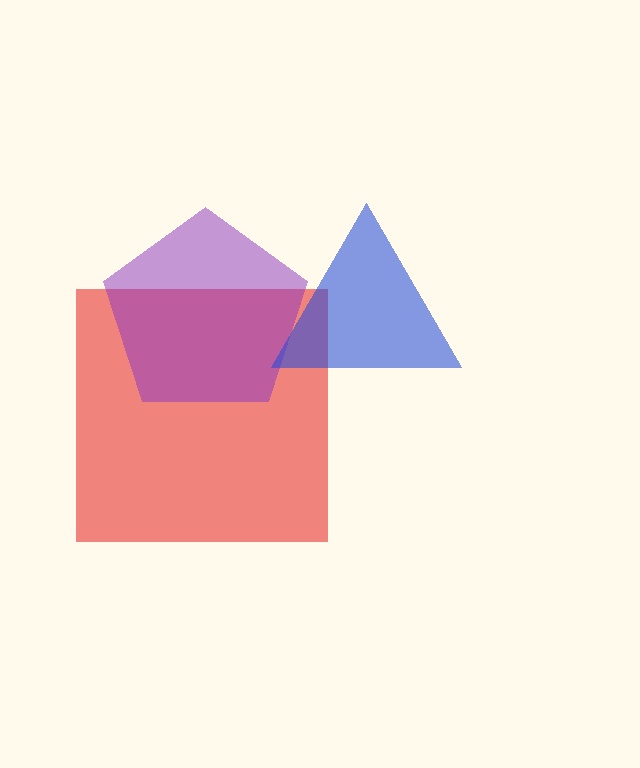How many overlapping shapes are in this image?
There are 3 overlapping shapes in the image.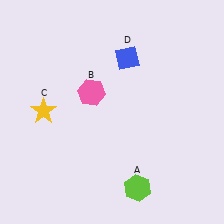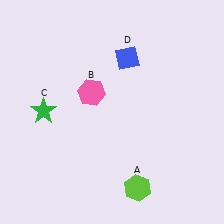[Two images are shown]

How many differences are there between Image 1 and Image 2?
There is 1 difference between the two images.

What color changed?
The star (C) changed from yellow in Image 1 to green in Image 2.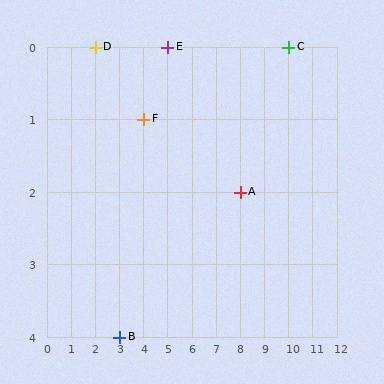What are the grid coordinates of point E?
Point E is at grid coordinates (5, 0).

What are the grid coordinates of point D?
Point D is at grid coordinates (2, 0).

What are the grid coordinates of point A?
Point A is at grid coordinates (8, 2).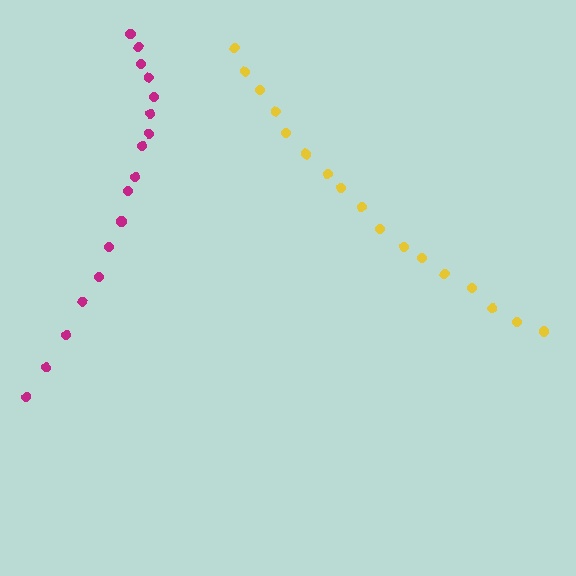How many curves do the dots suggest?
There are 2 distinct paths.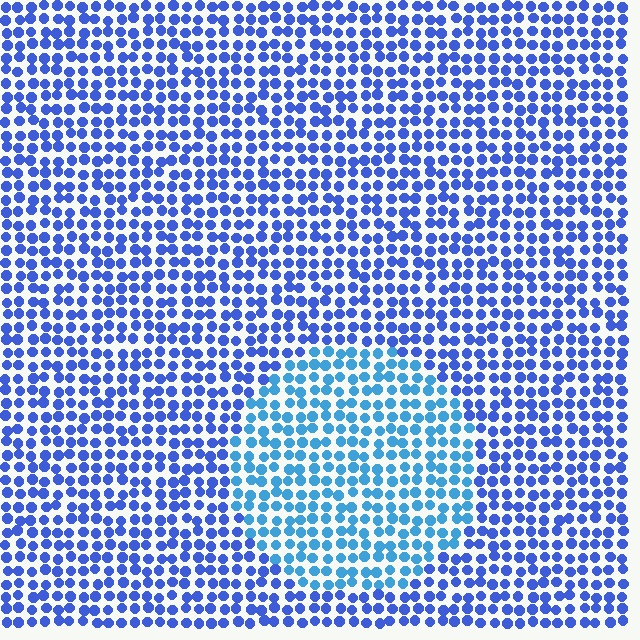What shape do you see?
I see a circle.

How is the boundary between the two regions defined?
The boundary is defined purely by a slight shift in hue (about 27 degrees). Spacing, size, and orientation are identical on both sides.